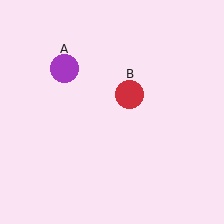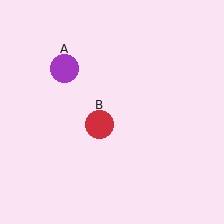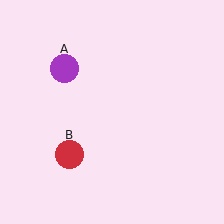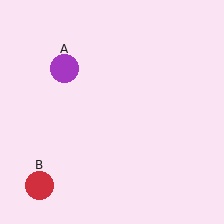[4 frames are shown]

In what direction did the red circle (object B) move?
The red circle (object B) moved down and to the left.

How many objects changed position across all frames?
1 object changed position: red circle (object B).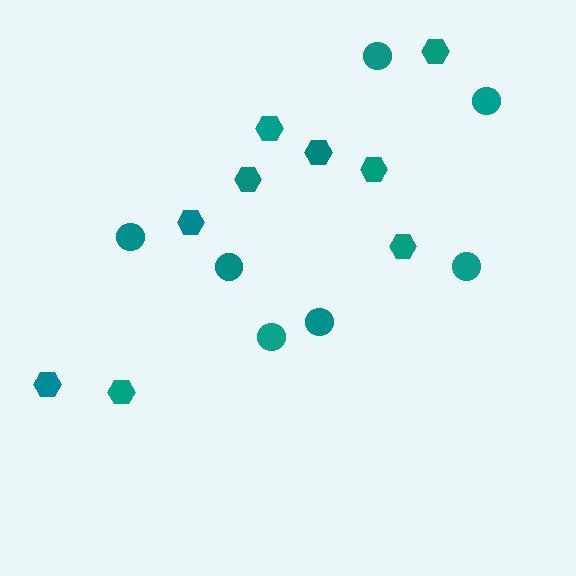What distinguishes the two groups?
There are 2 groups: one group of hexagons (9) and one group of circles (7).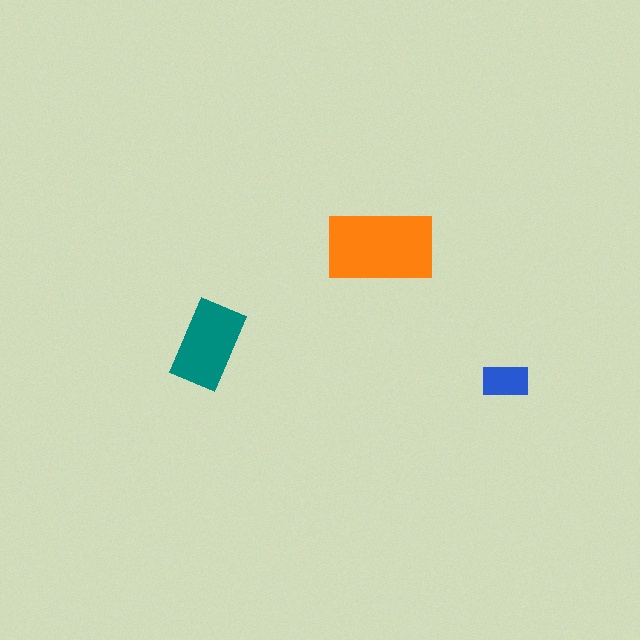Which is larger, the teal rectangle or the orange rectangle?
The orange one.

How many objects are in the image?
There are 3 objects in the image.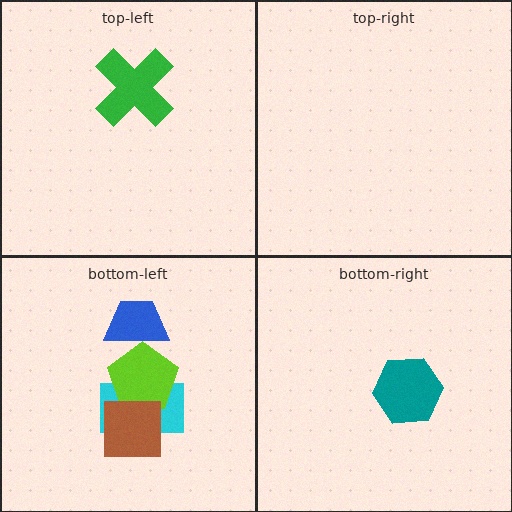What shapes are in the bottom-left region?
The cyan rectangle, the blue trapezoid, the lime pentagon, the brown square.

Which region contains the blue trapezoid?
The bottom-left region.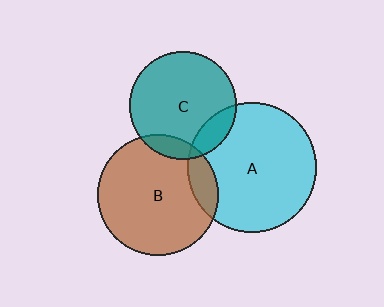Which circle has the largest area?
Circle A (cyan).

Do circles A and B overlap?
Yes.